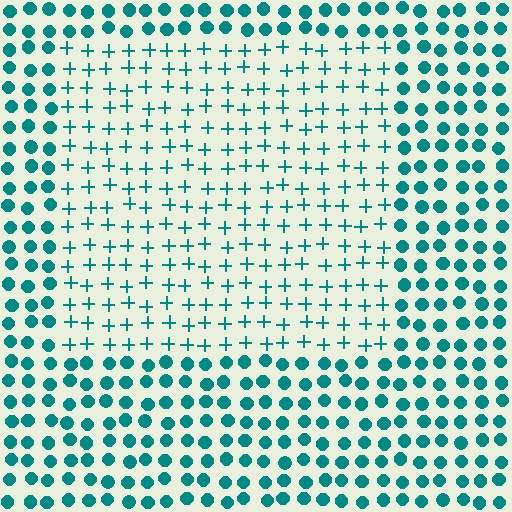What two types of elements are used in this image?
The image uses plus signs inside the rectangle region and circles outside it.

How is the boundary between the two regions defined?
The boundary is defined by a change in element shape: plus signs inside vs. circles outside. All elements share the same color and spacing.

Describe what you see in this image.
The image is filled with small teal elements arranged in a uniform grid. A rectangle-shaped region contains plus signs, while the surrounding area contains circles. The boundary is defined purely by the change in element shape.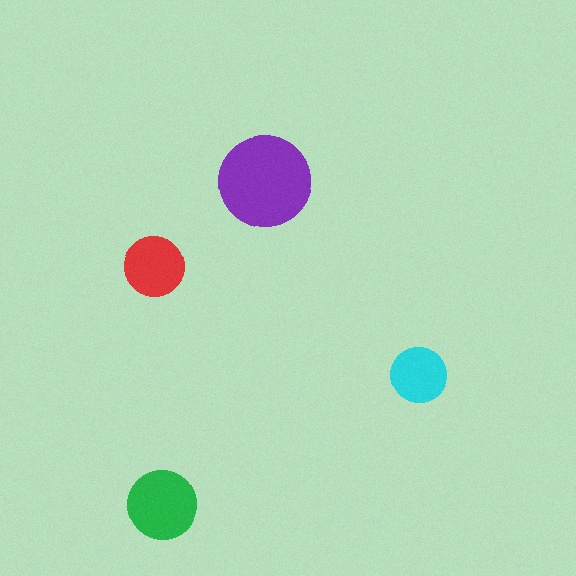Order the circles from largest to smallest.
the purple one, the green one, the red one, the cyan one.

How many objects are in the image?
There are 4 objects in the image.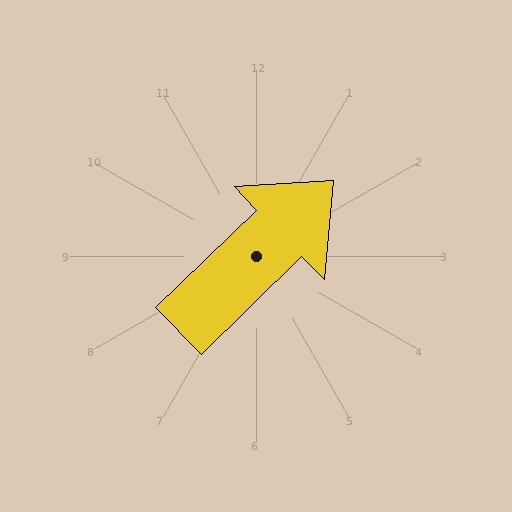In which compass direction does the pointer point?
Northeast.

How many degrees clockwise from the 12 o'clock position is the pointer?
Approximately 46 degrees.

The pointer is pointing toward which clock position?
Roughly 2 o'clock.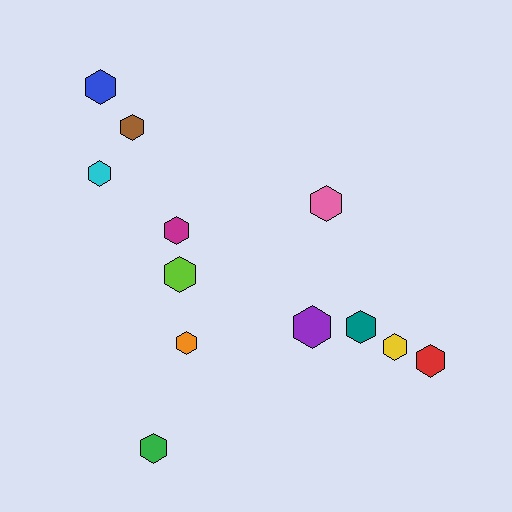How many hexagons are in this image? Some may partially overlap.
There are 12 hexagons.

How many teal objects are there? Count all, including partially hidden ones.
There is 1 teal object.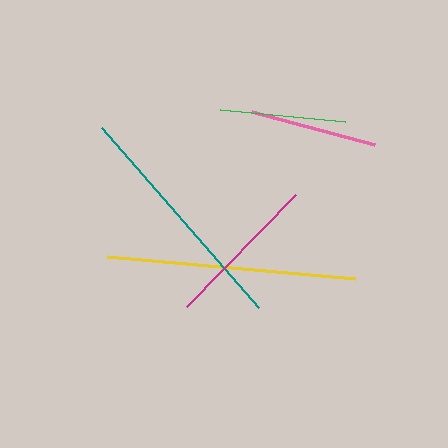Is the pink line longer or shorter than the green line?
The pink line is longer than the green line.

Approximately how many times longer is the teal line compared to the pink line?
The teal line is approximately 1.9 times the length of the pink line.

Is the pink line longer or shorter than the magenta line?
The magenta line is longer than the pink line.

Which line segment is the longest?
The yellow line is the longest at approximately 248 pixels.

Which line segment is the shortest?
The green line is the shortest at approximately 126 pixels.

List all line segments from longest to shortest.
From longest to shortest: yellow, teal, magenta, pink, green.